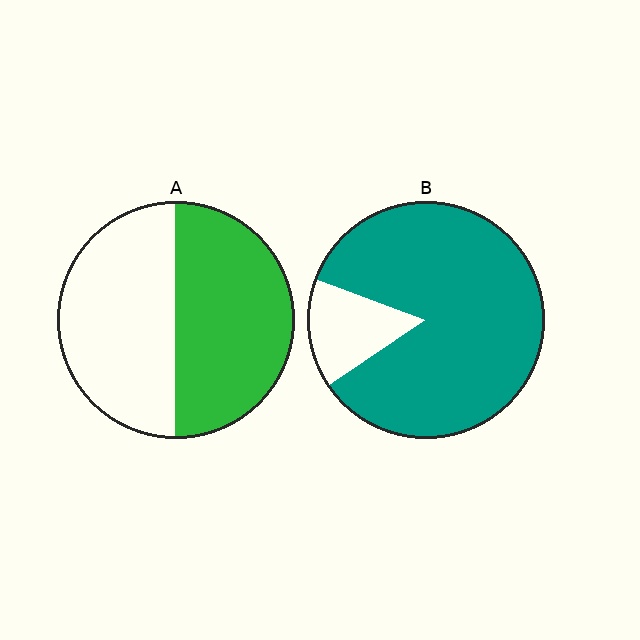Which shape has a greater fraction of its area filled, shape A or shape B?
Shape B.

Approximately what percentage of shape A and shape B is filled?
A is approximately 50% and B is approximately 85%.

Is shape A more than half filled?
Roughly half.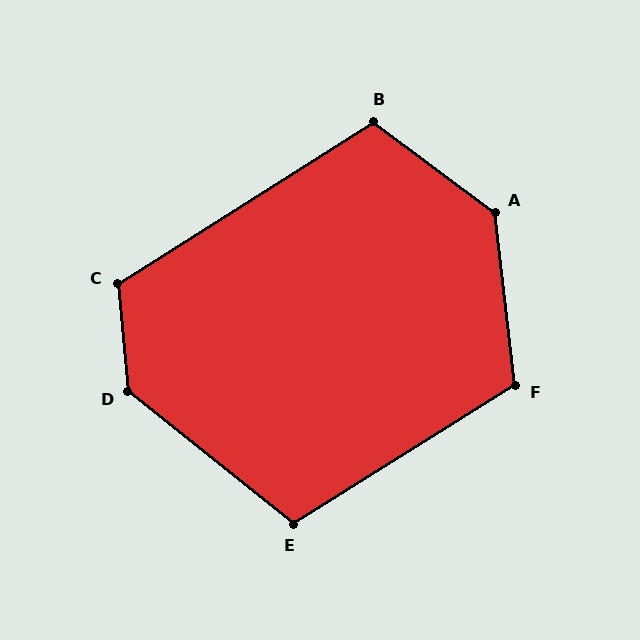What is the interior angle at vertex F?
Approximately 116 degrees (obtuse).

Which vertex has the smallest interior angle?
E, at approximately 110 degrees.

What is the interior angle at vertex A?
Approximately 133 degrees (obtuse).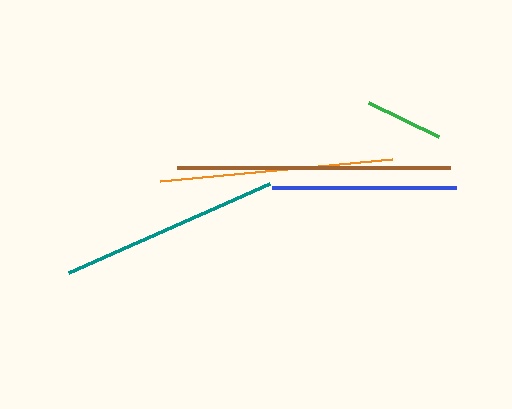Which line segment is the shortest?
The green line is the shortest at approximately 78 pixels.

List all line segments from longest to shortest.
From longest to shortest: brown, orange, teal, blue, green.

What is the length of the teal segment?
The teal segment is approximately 220 pixels long.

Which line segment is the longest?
The brown line is the longest at approximately 273 pixels.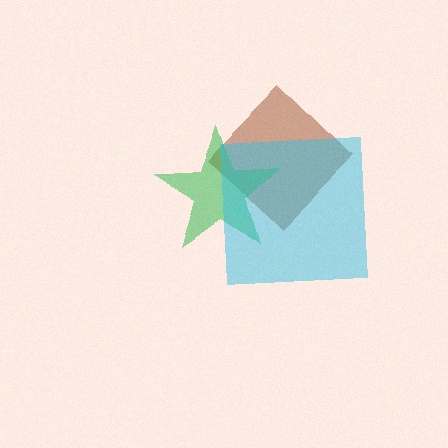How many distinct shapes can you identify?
There are 3 distinct shapes: a brown diamond, a green star, a cyan square.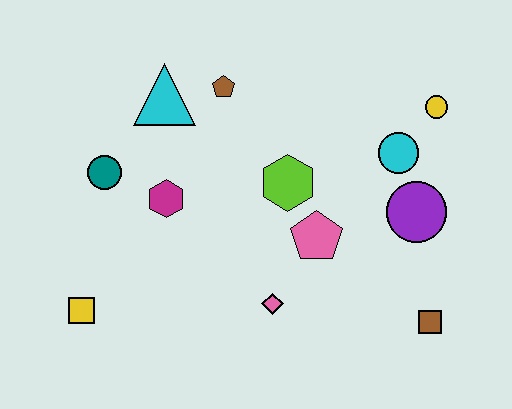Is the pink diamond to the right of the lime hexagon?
No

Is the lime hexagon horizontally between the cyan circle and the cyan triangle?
Yes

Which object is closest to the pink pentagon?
The lime hexagon is closest to the pink pentagon.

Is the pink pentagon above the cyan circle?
No